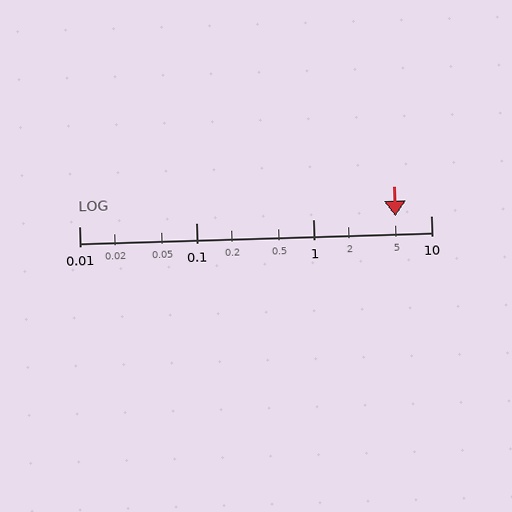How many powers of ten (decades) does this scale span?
The scale spans 3 decades, from 0.01 to 10.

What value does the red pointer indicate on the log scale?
The pointer indicates approximately 5.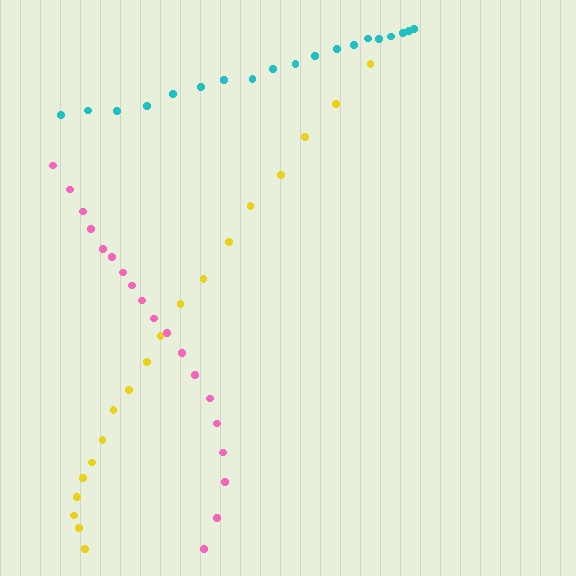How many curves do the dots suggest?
There are 3 distinct paths.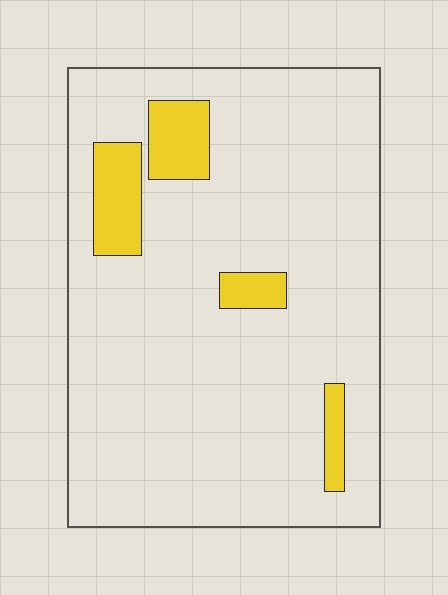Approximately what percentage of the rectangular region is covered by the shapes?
Approximately 10%.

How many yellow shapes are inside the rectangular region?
4.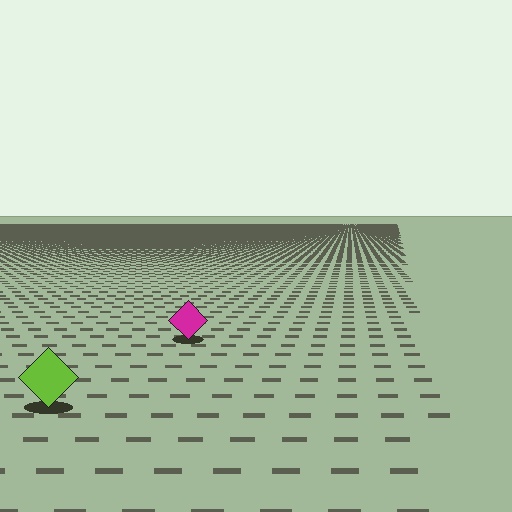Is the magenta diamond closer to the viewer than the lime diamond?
No. The lime diamond is closer — you can tell from the texture gradient: the ground texture is coarser near it.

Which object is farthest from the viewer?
The magenta diamond is farthest from the viewer. It appears smaller and the ground texture around it is denser.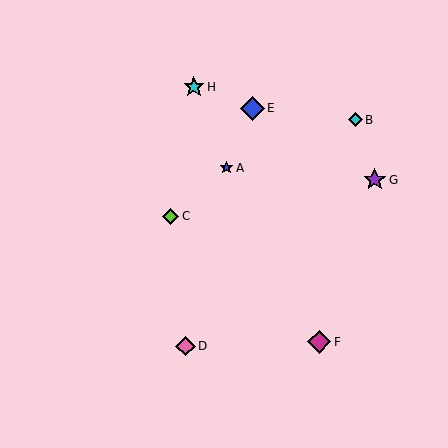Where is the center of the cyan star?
The center of the cyan star is at (194, 87).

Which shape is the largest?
The blue diamond (labeled E) is the largest.